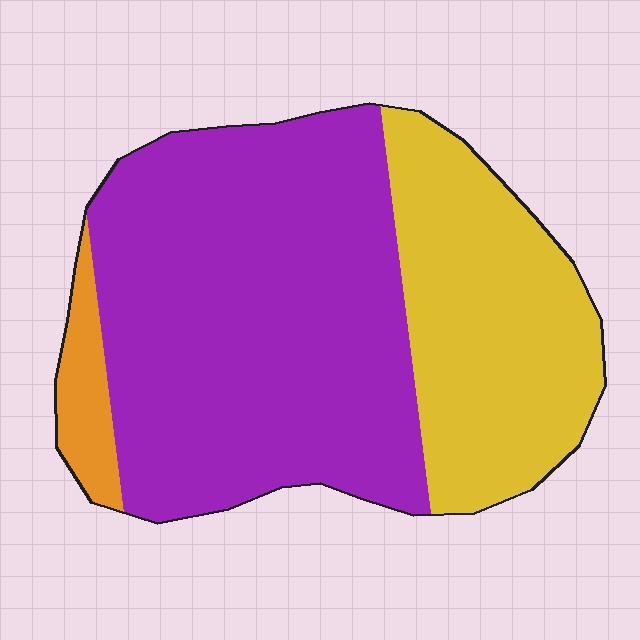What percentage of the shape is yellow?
Yellow covers around 30% of the shape.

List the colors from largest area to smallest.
From largest to smallest: purple, yellow, orange.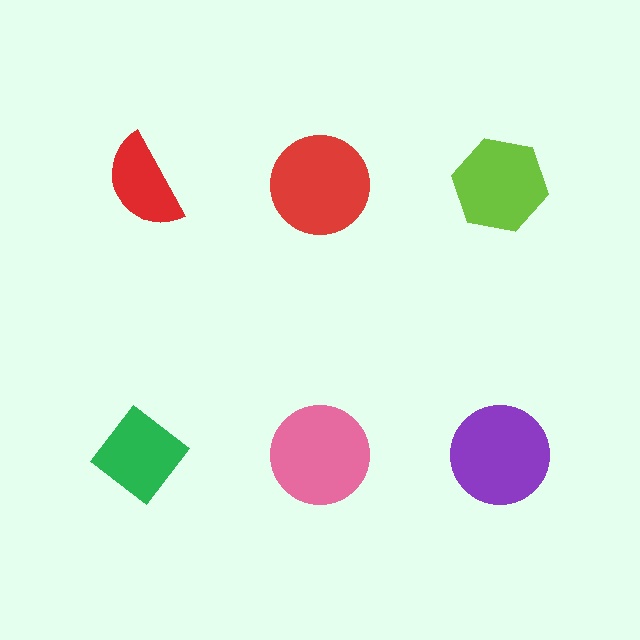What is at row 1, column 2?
A red circle.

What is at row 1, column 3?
A lime hexagon.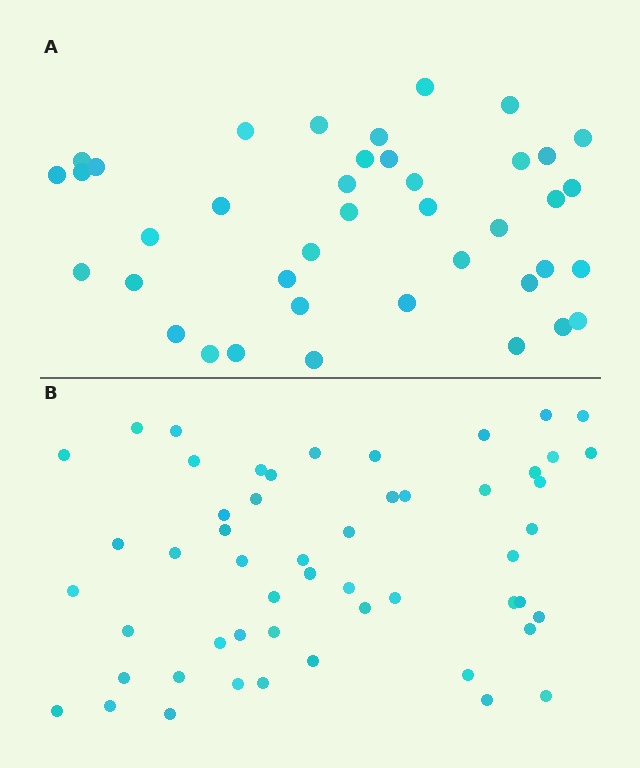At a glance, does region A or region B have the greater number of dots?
Region B (the bottom region) has more dots.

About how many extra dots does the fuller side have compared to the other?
Region B has approximately 15 more dots than region A.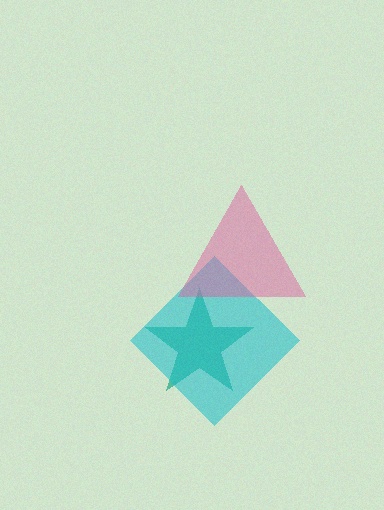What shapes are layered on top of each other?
The layered shapes are: a teal star, a cyan diamond, a pink triangle.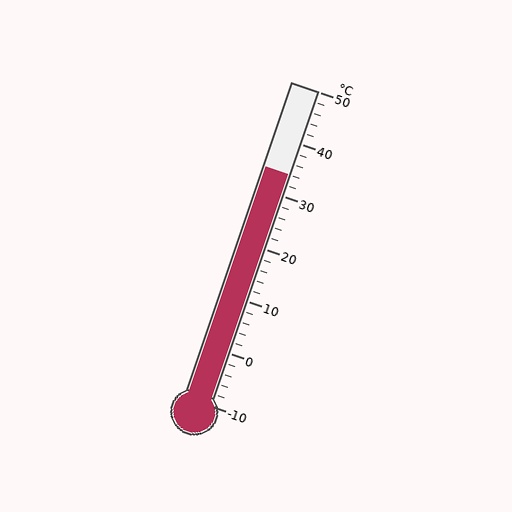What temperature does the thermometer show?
The thermometer shows approximately 34°C.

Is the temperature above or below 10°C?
The temperature is above 10°C.